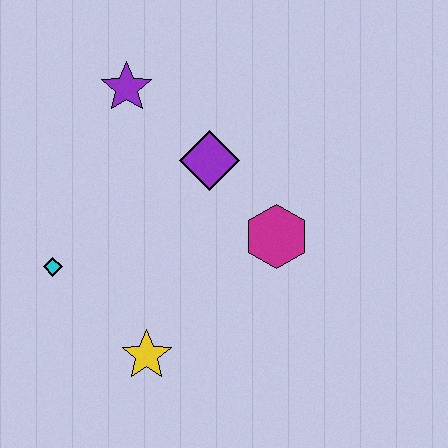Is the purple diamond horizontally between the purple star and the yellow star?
No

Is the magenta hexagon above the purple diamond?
No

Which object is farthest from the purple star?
The yellow star is farthest from the purple star.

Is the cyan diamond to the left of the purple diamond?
Yes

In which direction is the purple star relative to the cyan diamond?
The purple star is above the cyan diamond.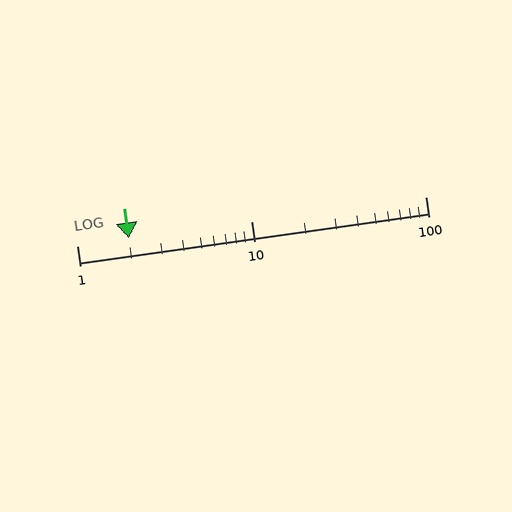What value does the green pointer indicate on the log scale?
The pointer indicates approximately 2.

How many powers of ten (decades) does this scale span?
The scale spans 2 decades, from 1 to 100.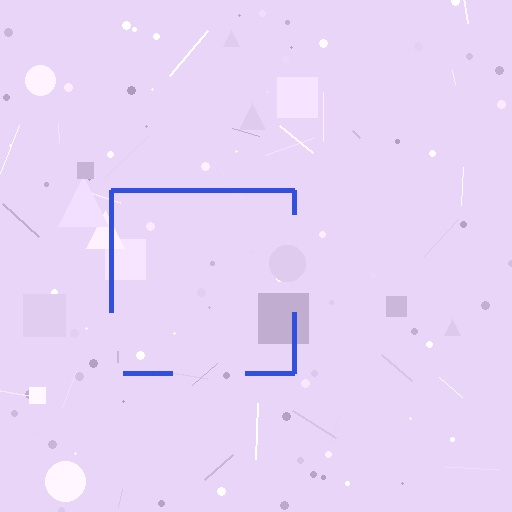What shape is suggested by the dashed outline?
The dashed outline suggests a square.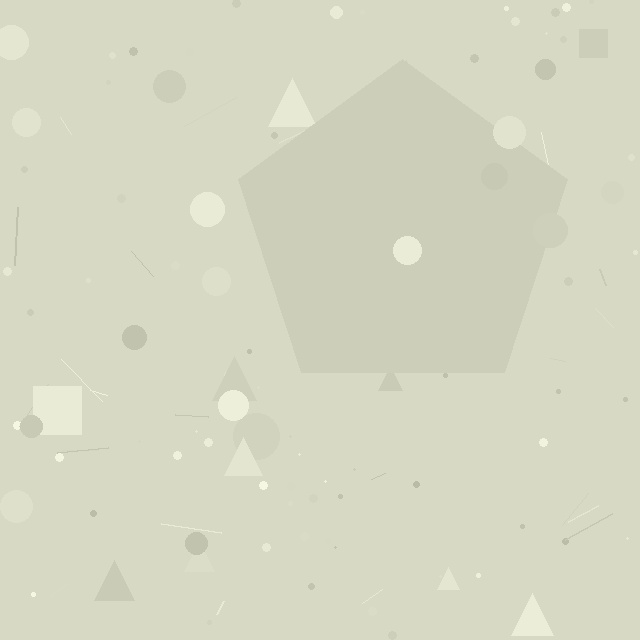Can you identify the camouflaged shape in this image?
The camouflaged shape is a pentagon.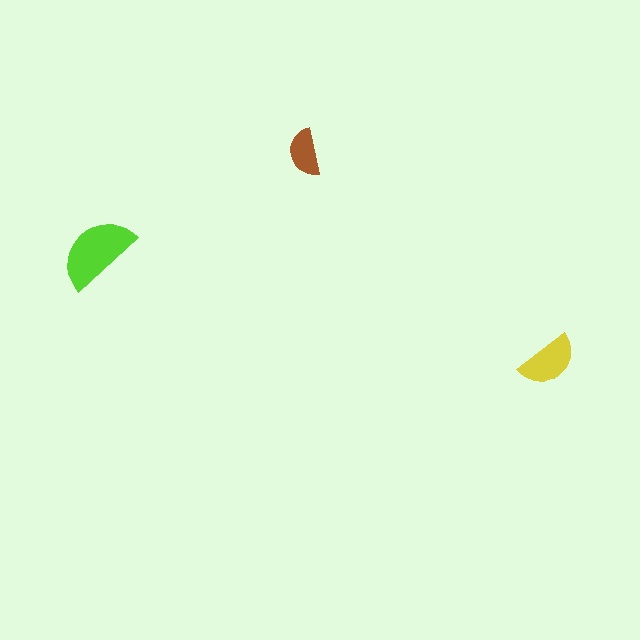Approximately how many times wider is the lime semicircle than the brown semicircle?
About 1.5 times wider.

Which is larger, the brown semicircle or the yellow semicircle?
The yellow one.